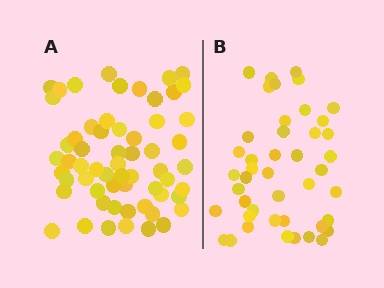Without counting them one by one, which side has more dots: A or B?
Region A (the left region) has more dots.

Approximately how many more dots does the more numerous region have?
Region A has approximately 15 more dots than region B.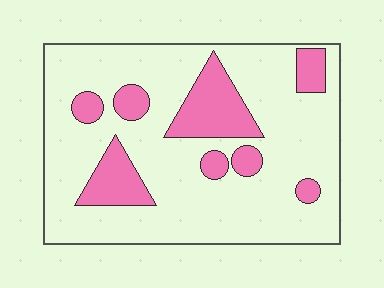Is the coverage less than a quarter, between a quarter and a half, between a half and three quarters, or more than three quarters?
Less than a quarter.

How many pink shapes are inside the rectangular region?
8.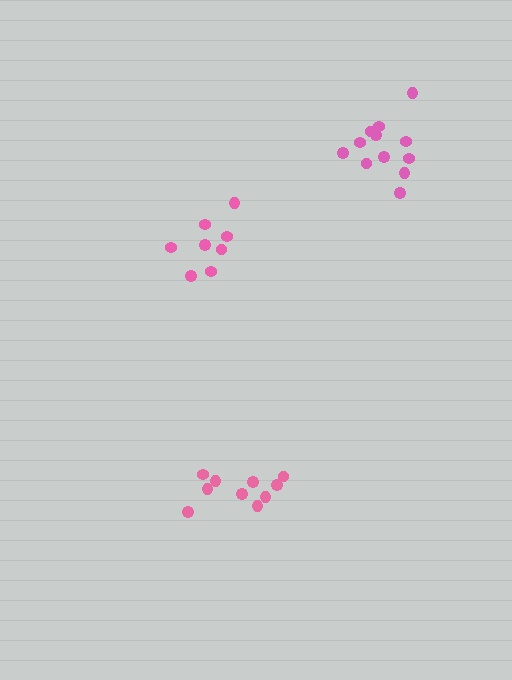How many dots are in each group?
Group 1: 8 dots, Group 2: 12 dots, Group 3: 10 dots (30 total).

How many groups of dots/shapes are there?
There are 3 groups.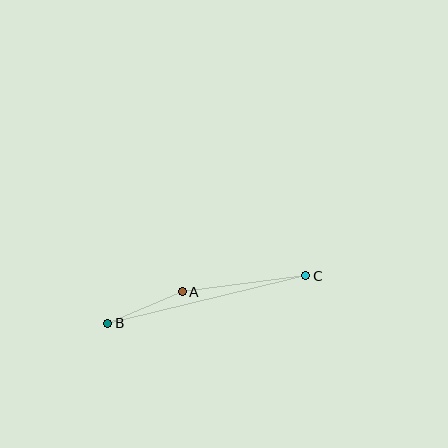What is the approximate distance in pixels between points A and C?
The distance between A and C is approximately 125 pixels.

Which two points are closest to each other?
Points A and B are closest to each other.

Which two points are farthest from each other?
Points B and C are farthest from each other.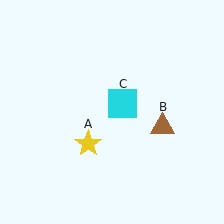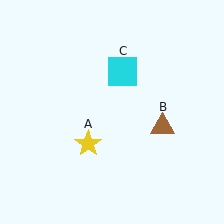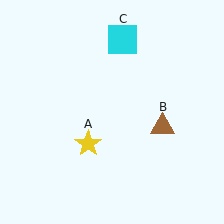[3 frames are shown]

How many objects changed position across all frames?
1 object changed position: cyan square (object C).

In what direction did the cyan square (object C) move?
The cyan square (object C) moved up.